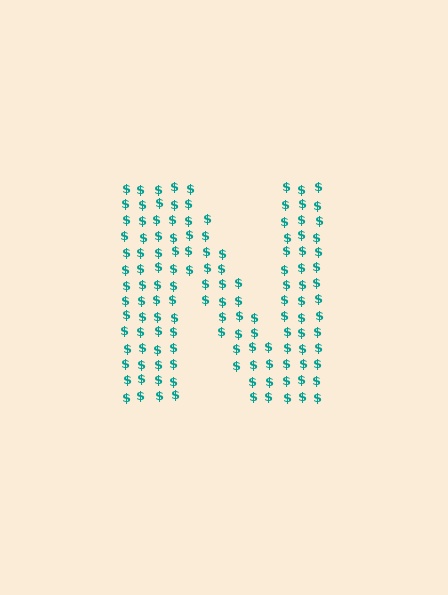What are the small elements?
The small elements are dollar signs.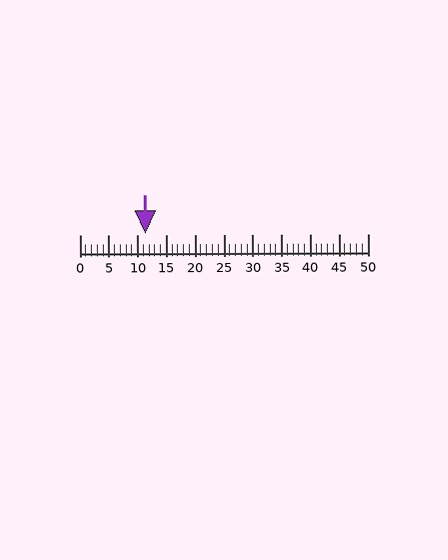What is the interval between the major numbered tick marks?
The major tick marks are spaced 5 units apart.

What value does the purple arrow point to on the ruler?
The purple arrow points to approximately 11.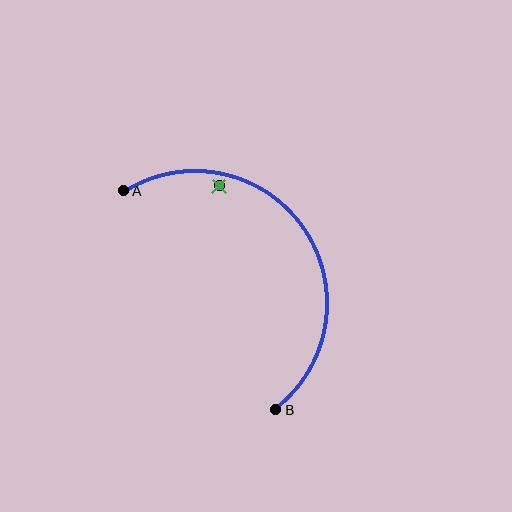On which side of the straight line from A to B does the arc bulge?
The arc bulges above and to the right of the straight line connecting A and B.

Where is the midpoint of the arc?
The arc midpoint is the point on the curve farthest from the straight line joining A and B. It sits above and to the right of that line.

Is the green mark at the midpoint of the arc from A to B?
No — the green mark does not lie on the arc at all. It sits slightly inside the curve.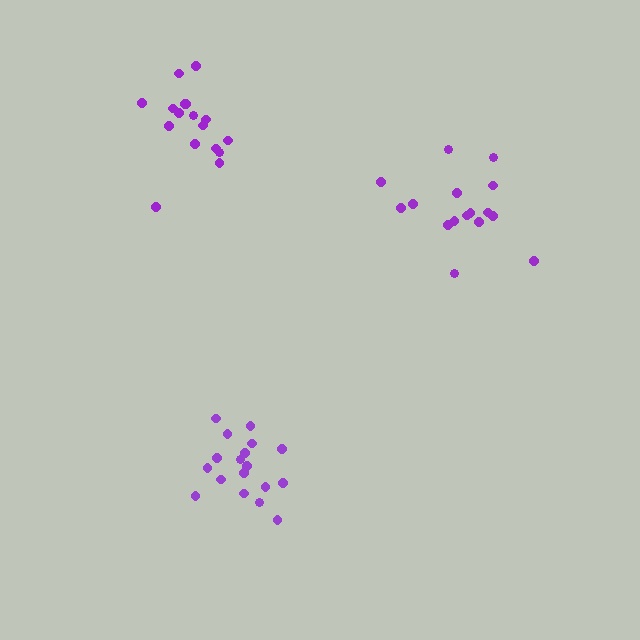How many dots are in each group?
Group 1: 16 dots, Group 2: 17 dots, Group 3: 18 dots (51 total).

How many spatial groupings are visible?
There are 3 spatial groupings.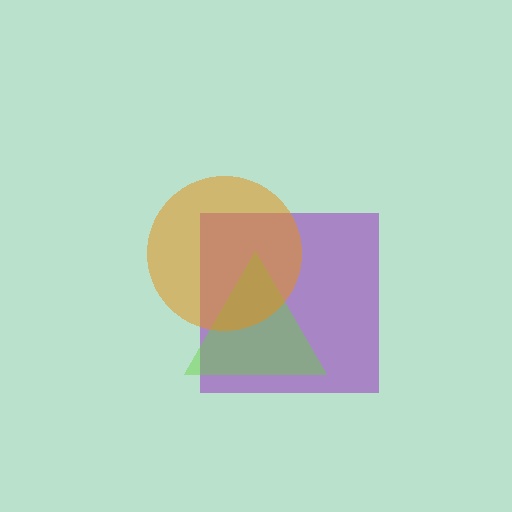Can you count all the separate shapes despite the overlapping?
Yes, there are 3 separate shapes.